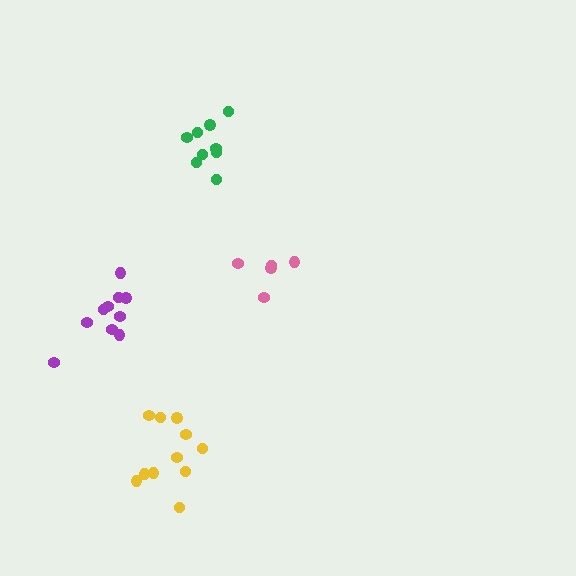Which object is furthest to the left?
The purple cluster is leftmost.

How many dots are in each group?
Group 1: 10 dots, Group 2: 5 dots, Group 3: 11 dots, Group 4: 9 dots (35 total).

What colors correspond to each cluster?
The clusters are colored: purple, pink, yellow, green.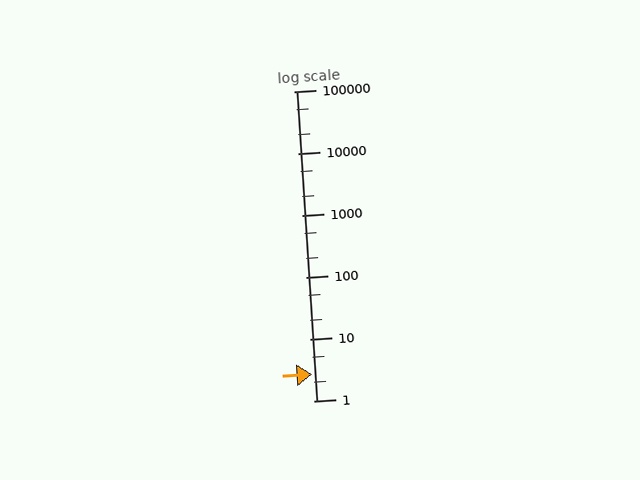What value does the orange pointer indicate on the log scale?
The pointer indicates approximately 2.7.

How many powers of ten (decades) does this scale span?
The scale spans 5 decades, from 1 to 100000.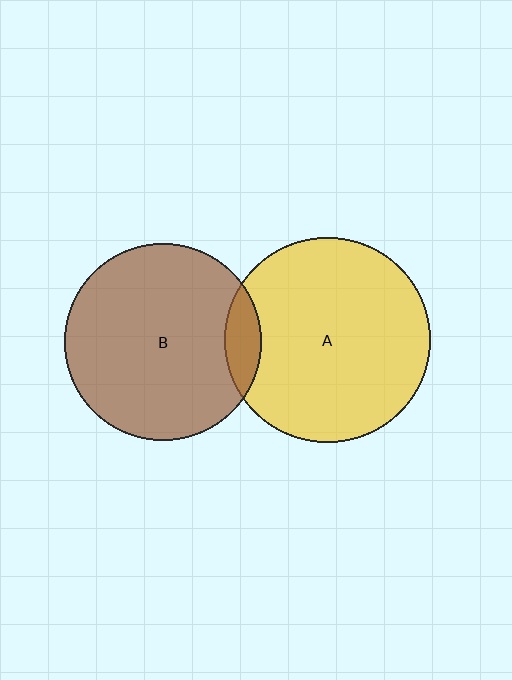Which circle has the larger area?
Circle A (yellow).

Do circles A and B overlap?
Yes.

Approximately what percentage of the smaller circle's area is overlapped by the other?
Approximately 10%.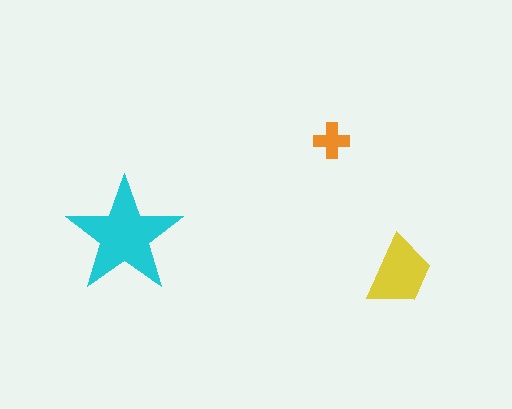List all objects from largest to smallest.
The cyan star, the yellow trapezoid, the orange cross.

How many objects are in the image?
There are 3 objects in the image.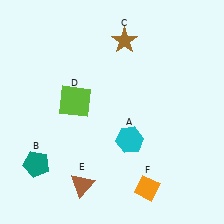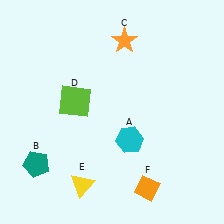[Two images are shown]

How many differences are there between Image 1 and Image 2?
There are 2 differences between the two images.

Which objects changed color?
C changed from brown to orange. E changed from brown to yellow.